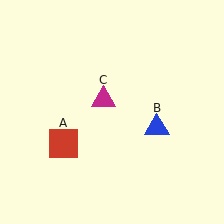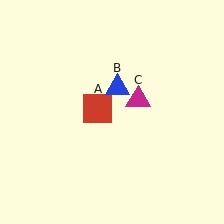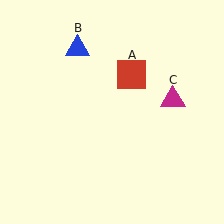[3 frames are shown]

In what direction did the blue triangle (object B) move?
The blue triangle (object B) moved up and to the left.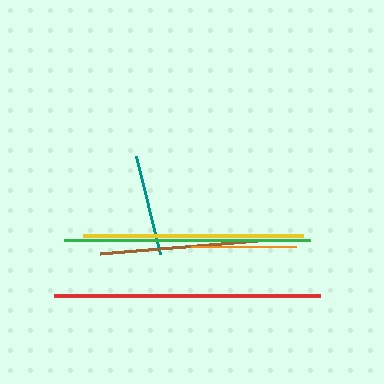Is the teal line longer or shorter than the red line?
The red line is longer than the teal line.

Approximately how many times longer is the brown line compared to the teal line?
The brown line is approximately 1.6 times the length of the teal line.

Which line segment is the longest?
The red line is the longest at approximately 267 pixels.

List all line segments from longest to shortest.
From longest to shortest: red, green, yellow, brown, orange, teal.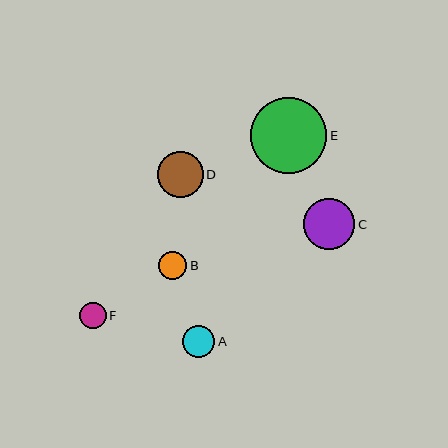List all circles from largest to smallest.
From largest to smallest: E, C, D, A, B, F.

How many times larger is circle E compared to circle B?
Circle E is approximately 2.7 times the size of circle B.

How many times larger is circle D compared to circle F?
Circle D is approximately 1.7 times the size of circle F.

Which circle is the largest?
Circle E is the largest with a size of approximately 77 pixels.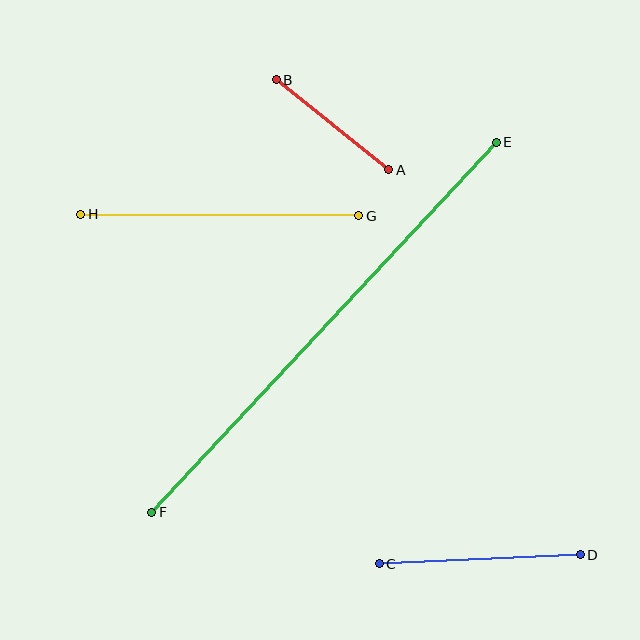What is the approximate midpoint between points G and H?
The midpoint is at approximately (220, 215) pixels.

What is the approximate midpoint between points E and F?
The midpoint is at approximately (324, 327) pixels.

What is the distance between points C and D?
The distance is approximately 201 pixels.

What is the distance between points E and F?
The distance is approximately 506 pixels.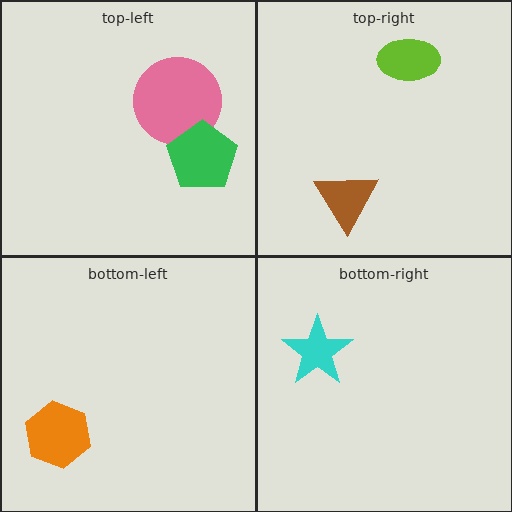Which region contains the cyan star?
The bottom-right region.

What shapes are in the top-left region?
The pink circle, the green pentagon.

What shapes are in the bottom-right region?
The cyan star.